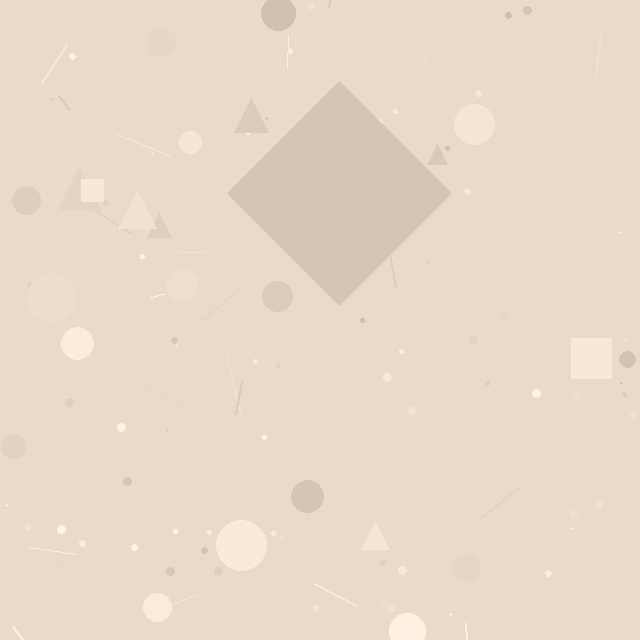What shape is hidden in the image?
A diamond is hidden in the image.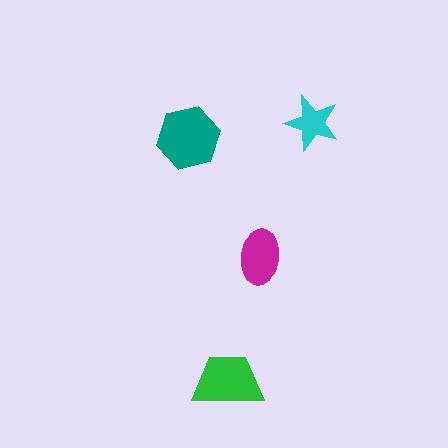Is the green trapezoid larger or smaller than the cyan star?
Larger.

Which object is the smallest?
The cyan star.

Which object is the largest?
The teal hexagon.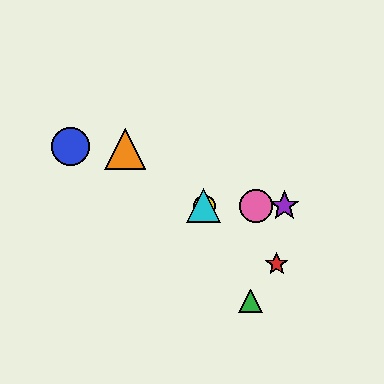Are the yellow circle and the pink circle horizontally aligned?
Yes, both are at y≈206.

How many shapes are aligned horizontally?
4 shapes (the yellow circle, the purple star, the cyan triangle, the pink circle) are aligned horizontally.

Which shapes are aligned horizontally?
The yellow circle, the purple star, the cyan triangle, the pink circle are aligned horizontally.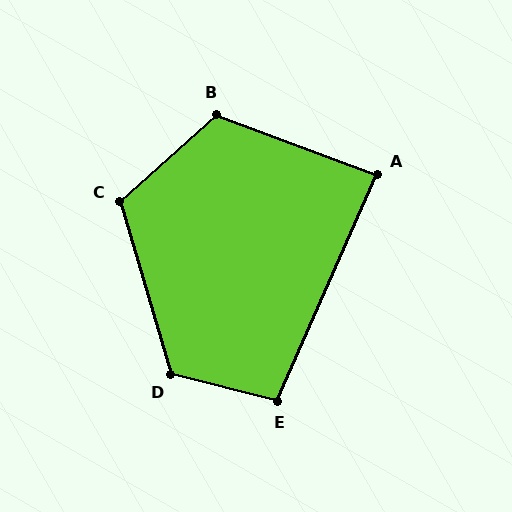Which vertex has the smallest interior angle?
A, at approximately 86 degrees.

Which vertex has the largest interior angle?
D, at approximately 120 degrees.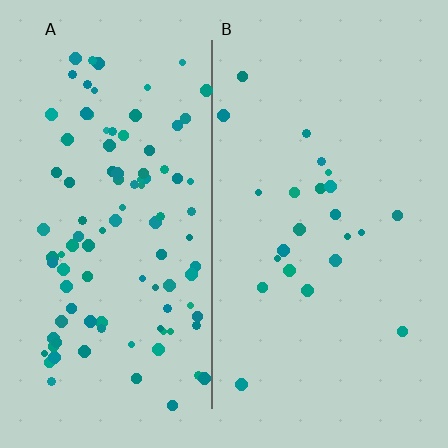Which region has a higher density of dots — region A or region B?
A (the left).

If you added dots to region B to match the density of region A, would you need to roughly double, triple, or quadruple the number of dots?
Approximately quadruple.